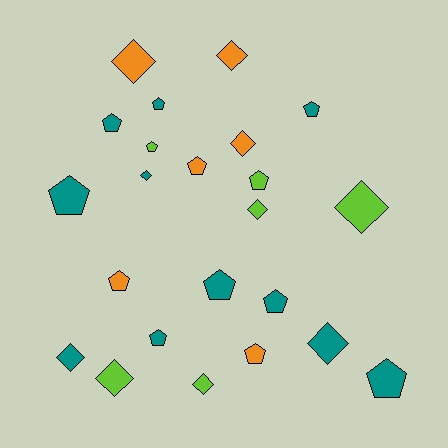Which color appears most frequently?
Teal, with 11 objects.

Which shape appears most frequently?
Pentagon, with 13 objects.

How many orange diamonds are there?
There are 3 orange diamonds.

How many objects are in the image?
There are 23 objects.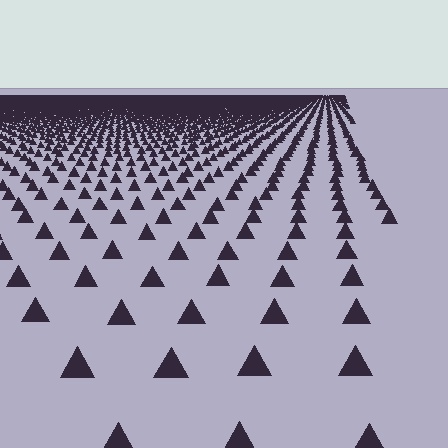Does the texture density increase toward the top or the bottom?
Density increases toward the top.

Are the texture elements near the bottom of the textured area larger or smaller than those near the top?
Larger. Near the bottom, elements are closer to the viewer and appear at a bigger on-screen size.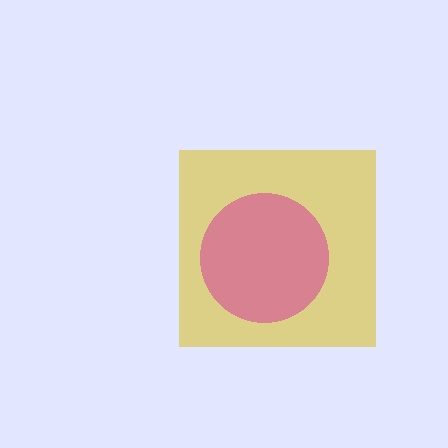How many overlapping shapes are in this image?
There are 2 overlapping shapes in the image.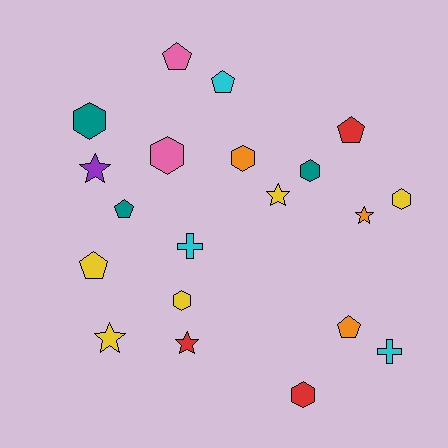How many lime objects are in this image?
There are no lime objects.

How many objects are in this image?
There are 20 objects.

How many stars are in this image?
There are 5 stars.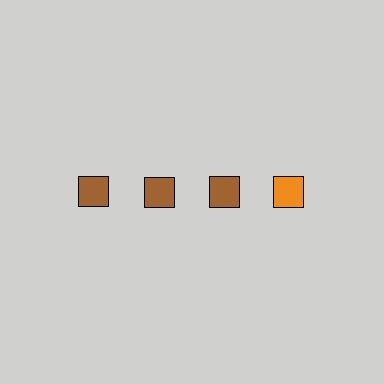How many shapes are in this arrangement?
There are 4 shapes arranged in a grid pattern.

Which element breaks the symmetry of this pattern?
The orange square in the top row, second from right column breaks the symmetry. All other shapes are brown squares.